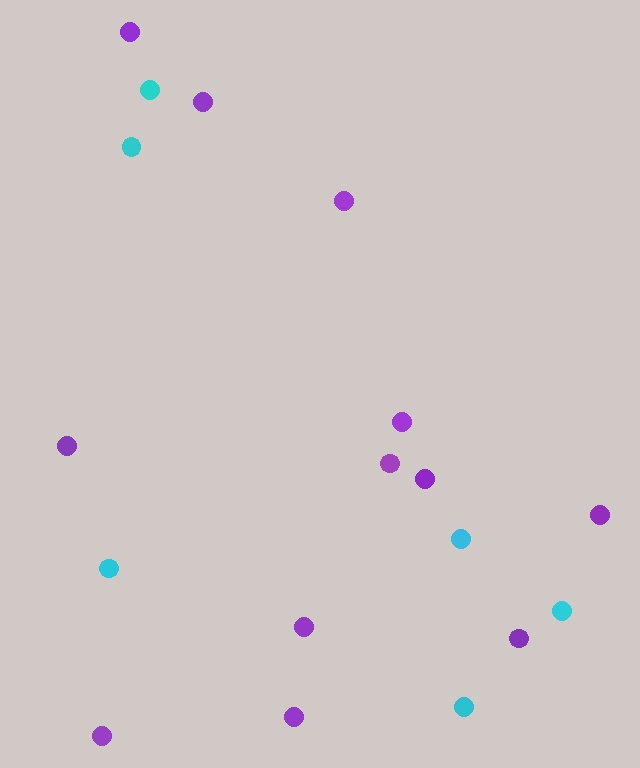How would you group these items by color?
There are 2 groups: one group of cyan circles (6) and one group of purple circles (12).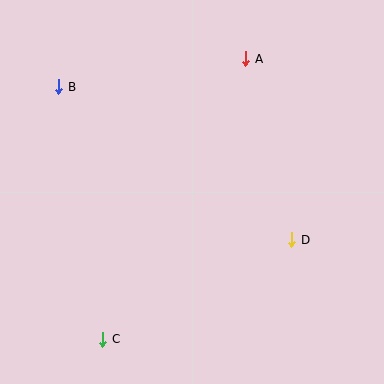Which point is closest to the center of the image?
Point D at (292, 240) is closest to the center.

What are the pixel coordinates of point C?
Point C is at (103, 339).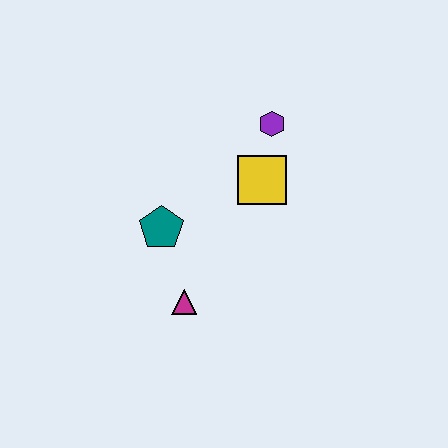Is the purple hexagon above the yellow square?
Yes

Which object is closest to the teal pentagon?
The magenta triangle is closest to the teal pentagon.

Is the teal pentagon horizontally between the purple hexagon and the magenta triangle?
No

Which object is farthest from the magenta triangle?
The purple hexagon is farthest from the magenta triangle.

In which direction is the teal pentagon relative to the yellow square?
The teal pentagon is to the left of the yellow square.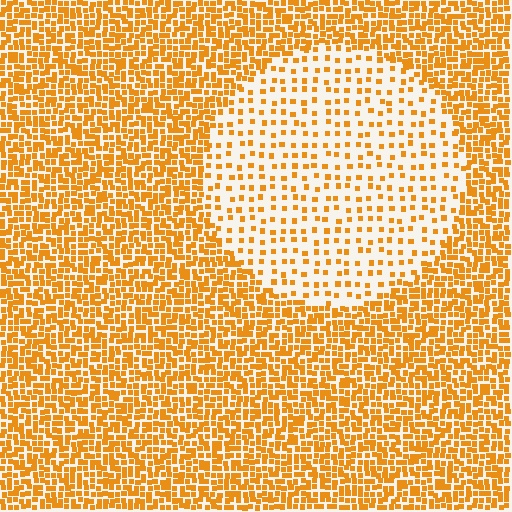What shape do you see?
I see a circle.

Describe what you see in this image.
The image contains small orange elements arranged at two different densities. A circle-shaped region is visible where the elements are less densely packed than the surrounding area.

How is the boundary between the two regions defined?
The boundary is defined by a change in element density (approximately 2.8x ratio). All elements are the same color, size, and shape.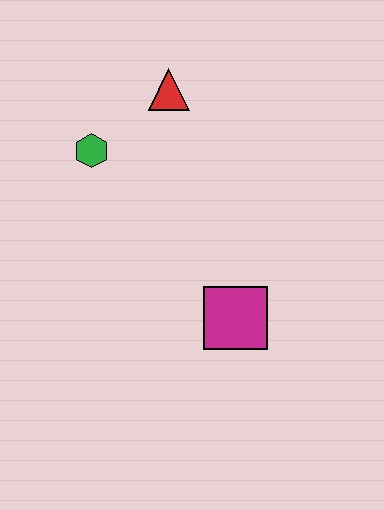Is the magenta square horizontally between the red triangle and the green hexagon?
No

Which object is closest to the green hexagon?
The red triangle is closest to the green hexagon.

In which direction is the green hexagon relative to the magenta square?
The green hexagon is above the magenta square.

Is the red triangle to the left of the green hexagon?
No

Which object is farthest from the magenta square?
The red triangle is farthest from the magenta square.